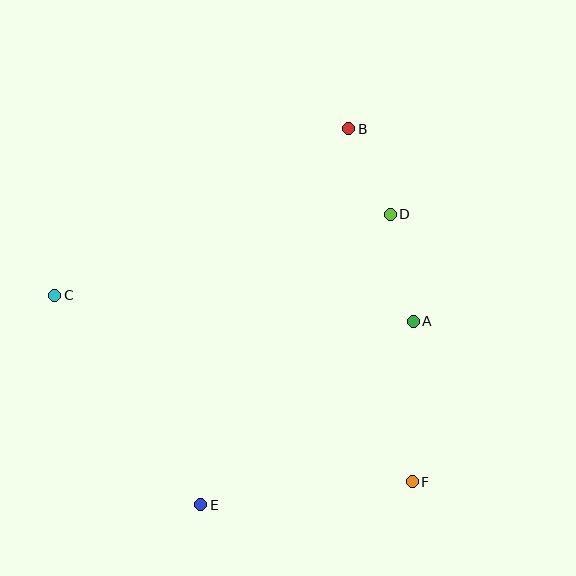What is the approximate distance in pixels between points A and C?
The distance between A and C is approximately 359 pixels.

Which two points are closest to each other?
Points B and D are closest to each other.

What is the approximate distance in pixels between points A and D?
The distance between A and D is approximately 110 pixels.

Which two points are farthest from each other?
Points B and E are farthest from each other.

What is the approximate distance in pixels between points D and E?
The distance between D and E is approximately 347 pixels.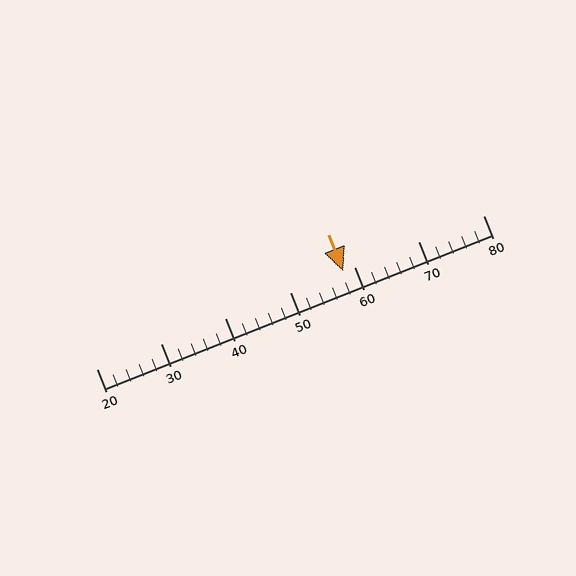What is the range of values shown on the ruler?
The ruler shows values from 20 to 80.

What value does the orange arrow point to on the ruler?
The orange arrow points to approximately 58.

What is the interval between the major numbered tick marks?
The major tick marks are spaced 10 units apart.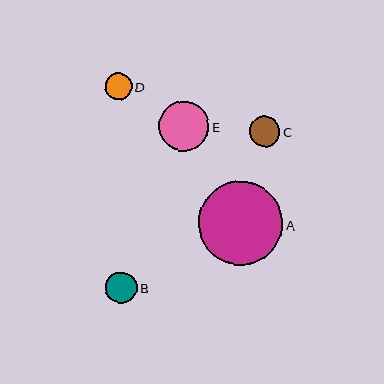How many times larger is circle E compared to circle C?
Circle E is approximately 1.6 times the size of circle C.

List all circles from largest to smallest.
From largest to smallest: A, E, B, C, D.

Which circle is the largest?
Circle A is the largest with a size of approximately 84 pixels.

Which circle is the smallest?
Circle D is the smallest with a size of approximately 27 pixels.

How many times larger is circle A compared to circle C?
Circle A is approximately 2.7 times the size of circle C.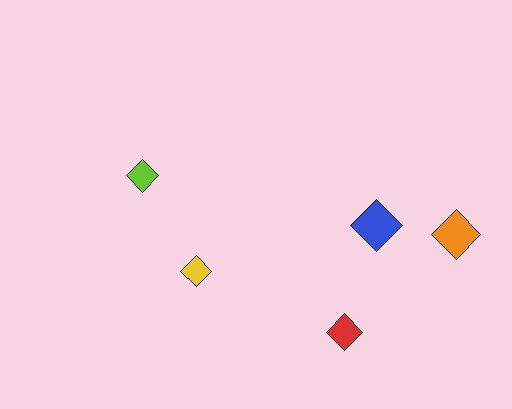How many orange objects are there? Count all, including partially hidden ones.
There is 1 orange object.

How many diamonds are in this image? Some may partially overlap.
There are 5 diamonds.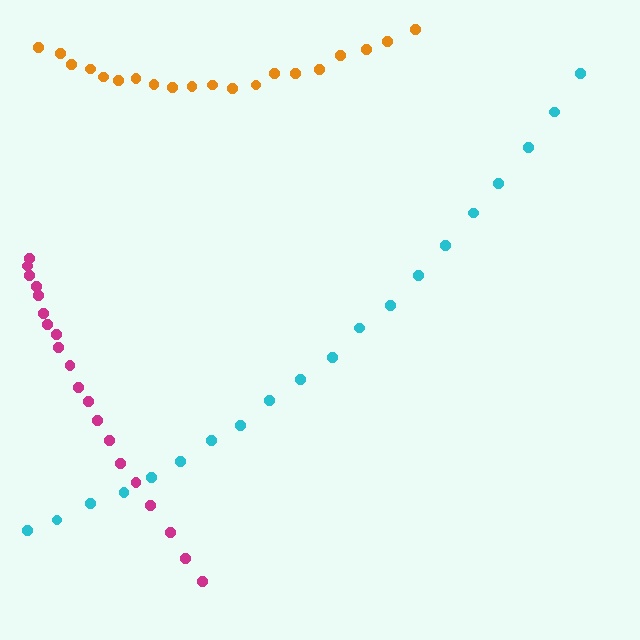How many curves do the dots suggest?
There are 3 distinct paths.